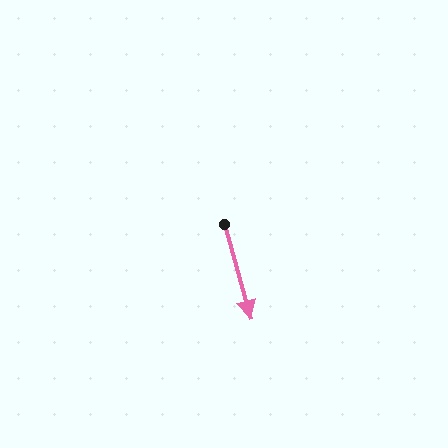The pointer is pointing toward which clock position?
Roughly 5 o'clock.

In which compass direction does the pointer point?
South.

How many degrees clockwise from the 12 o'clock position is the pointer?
Approximately 164 degrees.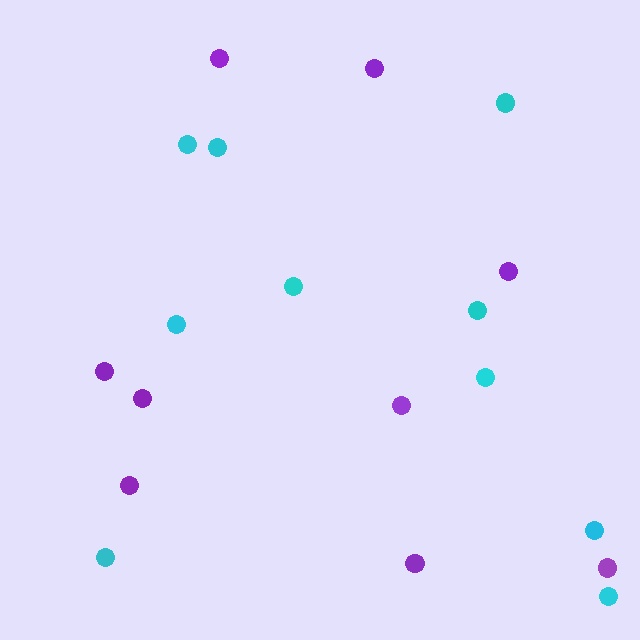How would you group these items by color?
There are 2 groups: one group of cyan circles (10) and one group of purple circles (9).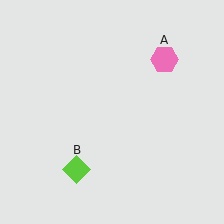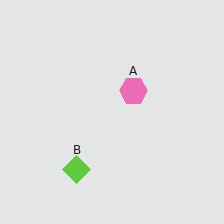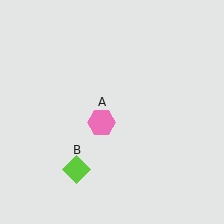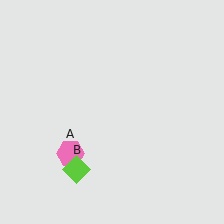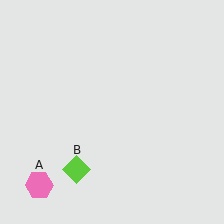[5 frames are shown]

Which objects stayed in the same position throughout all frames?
Lime diamond (object B) remained stationary.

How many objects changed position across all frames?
1 object changed position: pink hexagon (object A).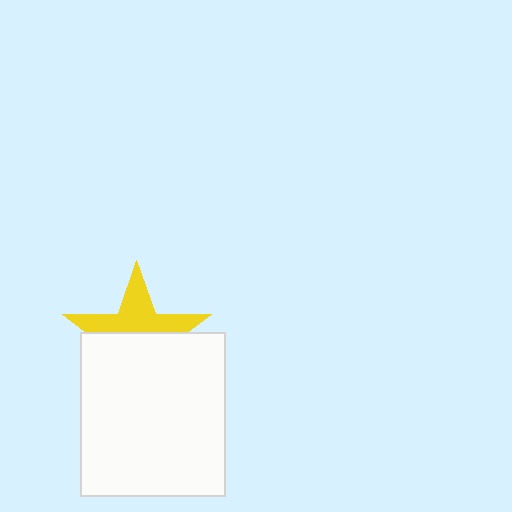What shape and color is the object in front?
The object in front is a white rectangle.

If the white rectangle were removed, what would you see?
You would see the complete yellow star.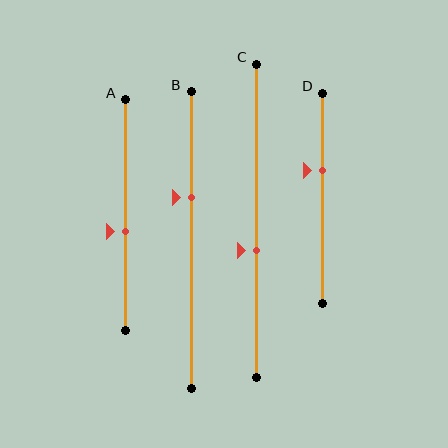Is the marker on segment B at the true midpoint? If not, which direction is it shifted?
No, the marker on segment B is shifted upward by about 14% of the segment length.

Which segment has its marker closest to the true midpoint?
Segment A has its marker closest to the true midpoint.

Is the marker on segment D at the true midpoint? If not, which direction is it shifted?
No, the marker on segment D is shifted upward by about 13% of the segment length.